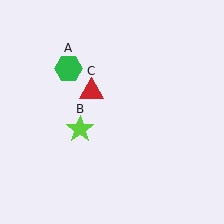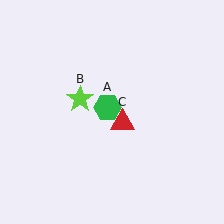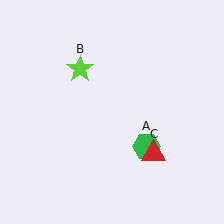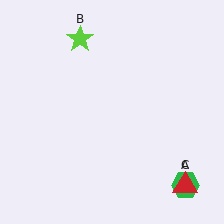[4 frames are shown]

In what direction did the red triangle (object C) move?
The red triangle (object C) moved down and to the right.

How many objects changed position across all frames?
3 objects changed position: green hexagon (object A), lime star (object B), red triangle (object C).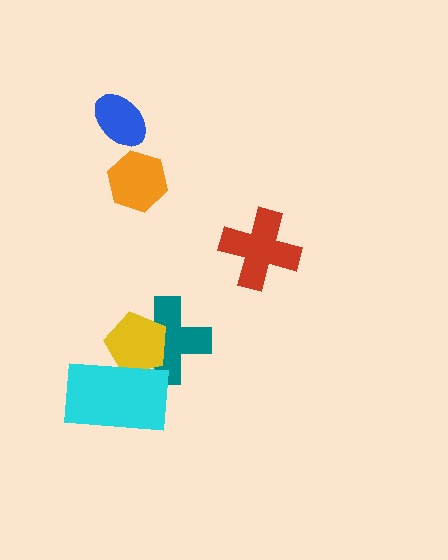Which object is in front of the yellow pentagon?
The cyan rectangle is in front of the yellow pentagon.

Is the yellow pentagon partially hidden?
Yes, it is partially covered by another shape.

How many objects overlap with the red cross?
0 objects overlap with the red cross.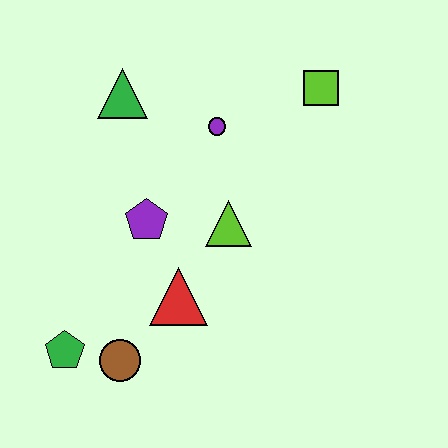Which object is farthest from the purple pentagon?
The lime square is farthest from the purple pentagon.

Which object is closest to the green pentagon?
The brown circle is closest to the green pentagon.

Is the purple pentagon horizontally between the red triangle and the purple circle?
No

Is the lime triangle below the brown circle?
No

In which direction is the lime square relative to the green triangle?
The lime square is to the right of the green triangle.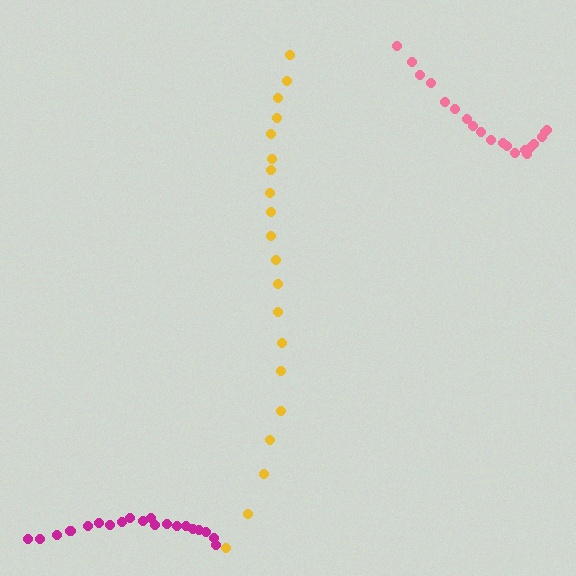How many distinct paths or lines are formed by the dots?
There are 3 distinct paths.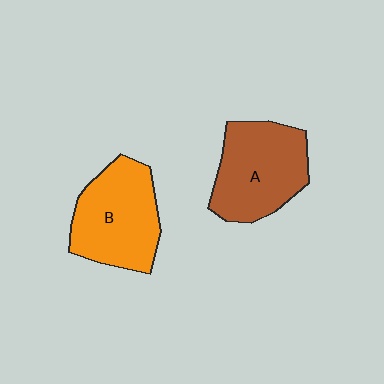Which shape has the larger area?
Shape B (orange).